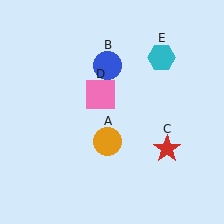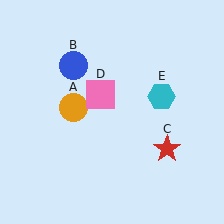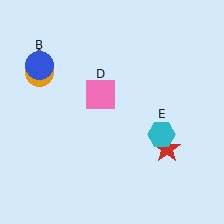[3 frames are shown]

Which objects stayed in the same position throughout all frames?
Red star (object C) and pink square (object D) remained stationary.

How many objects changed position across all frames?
3 objects changed position: orange circle (object A), blue circle (object B), cyan hexagon (object E).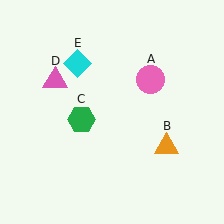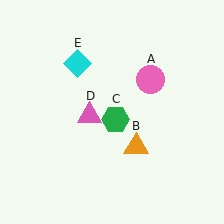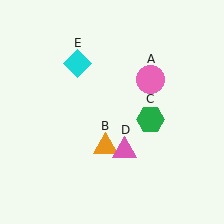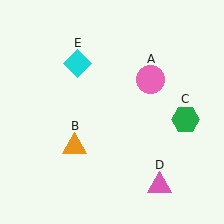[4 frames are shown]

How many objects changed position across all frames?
3 objects changed position: orange triangle (object B), green hexagon (object C), pink triangle (object D).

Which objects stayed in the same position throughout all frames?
Pink circle (object A) and cyan diamond (object E) remained stationary.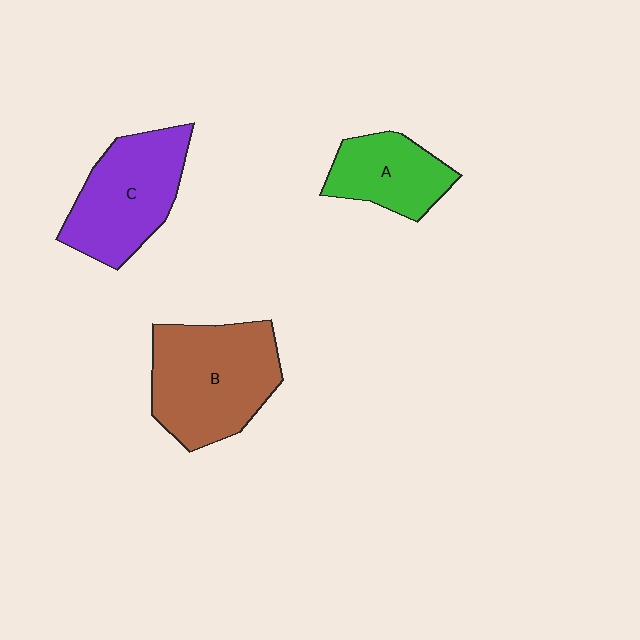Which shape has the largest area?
Shape B (brown).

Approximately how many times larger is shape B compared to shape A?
Approximately 1.7 times.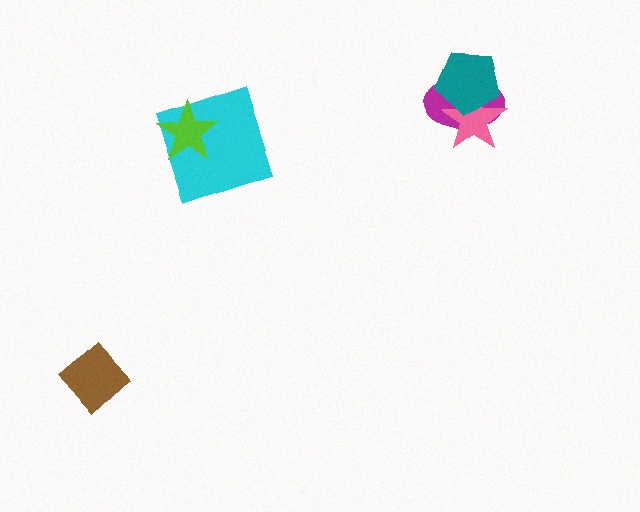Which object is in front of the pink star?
The teal pentagon is in front of the pink star.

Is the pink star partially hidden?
Yes, it is partially covered by another shape.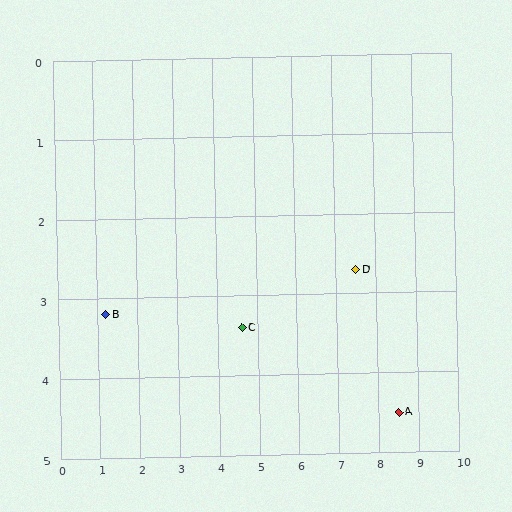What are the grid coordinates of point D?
Point D is at approximately (7.5, 2.7).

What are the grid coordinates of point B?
Point B is at approximately (1.2, 3.2).